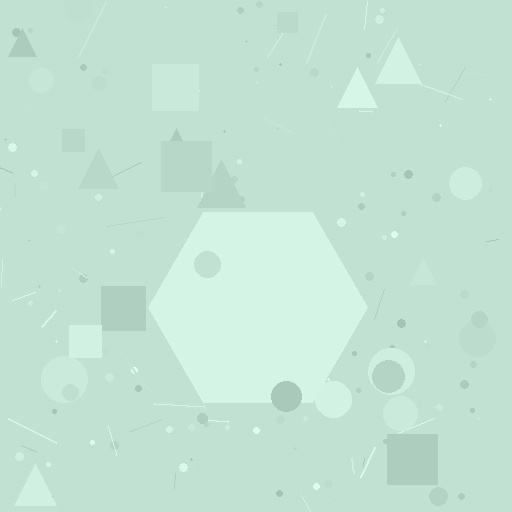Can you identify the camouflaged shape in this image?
The camouflaged shape is a hexagon.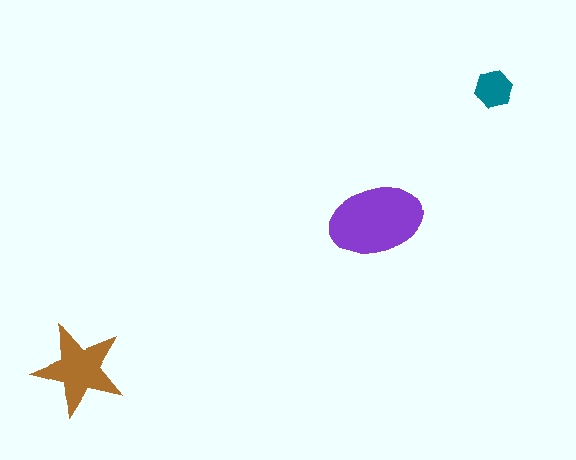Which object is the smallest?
The teal hexagon.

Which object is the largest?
The purple ellipse.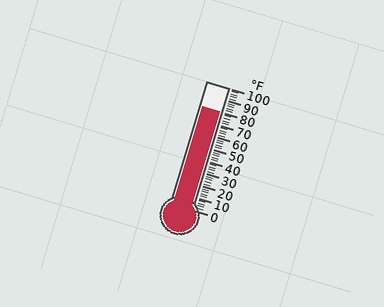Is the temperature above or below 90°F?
The temperature is below 90°F.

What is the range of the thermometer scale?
The thermometer scale ranges from 0°F to 100°F.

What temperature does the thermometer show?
The thermometer shows approximately 80°F.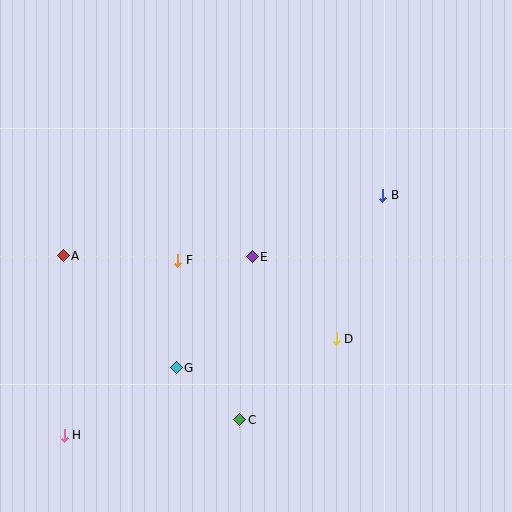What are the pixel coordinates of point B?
Point B is at (383, 195).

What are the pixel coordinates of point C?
Point C is at (240, 420).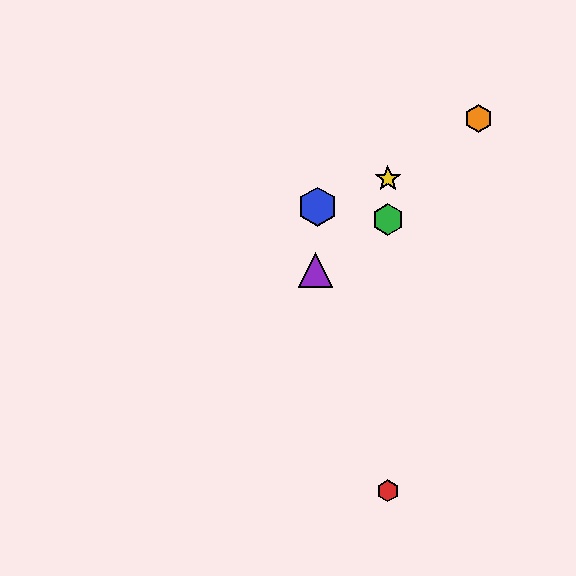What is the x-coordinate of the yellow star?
The yellow star is at x≈388.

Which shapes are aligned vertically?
The red hexagon, the green hexagon, the yellow star are aligned vertically.